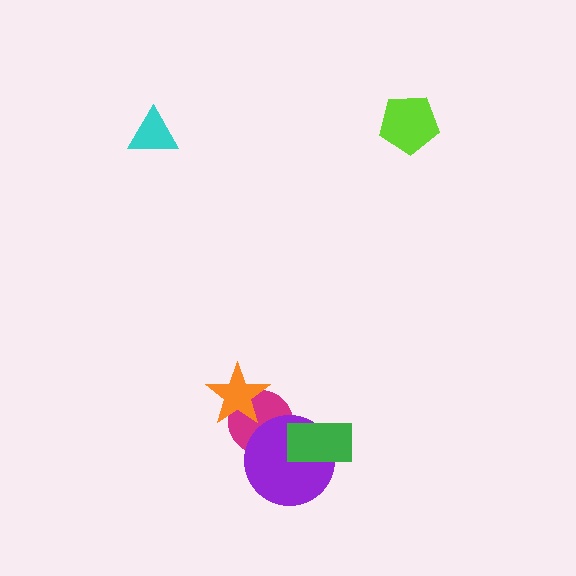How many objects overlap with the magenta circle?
2 objects overlap with the magenta circle.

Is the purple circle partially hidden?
Yes, it is partially covered by another shape.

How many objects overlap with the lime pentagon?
0 objects overlap with the lime pentagon.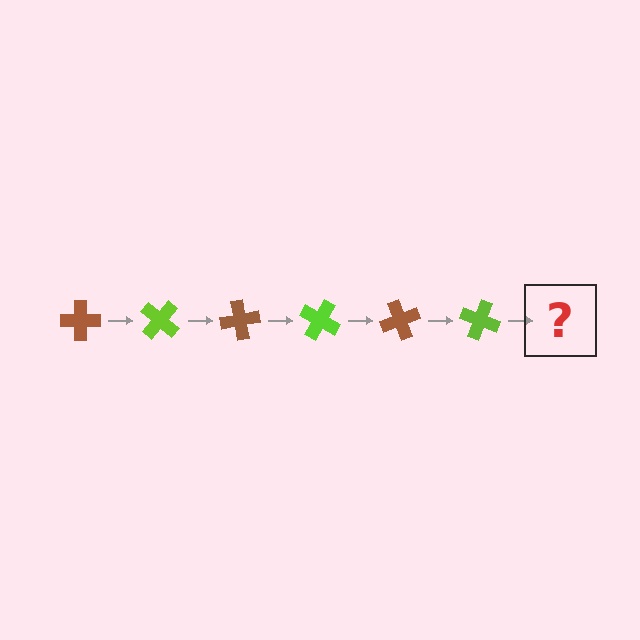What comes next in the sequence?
The next element should be a brown cross, rotated 240 degrees from the start.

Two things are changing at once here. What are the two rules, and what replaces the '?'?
The two rules are that it rotates 40 degrees each step and the color cycles through brown and lime. The '?' should be a brown cross, rotated 240 degrees from the start.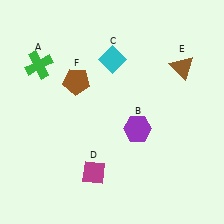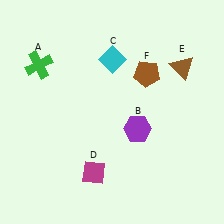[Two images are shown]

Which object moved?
The brown pentagon (F) moved right.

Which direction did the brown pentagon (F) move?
The brown pentagon (F) moved right.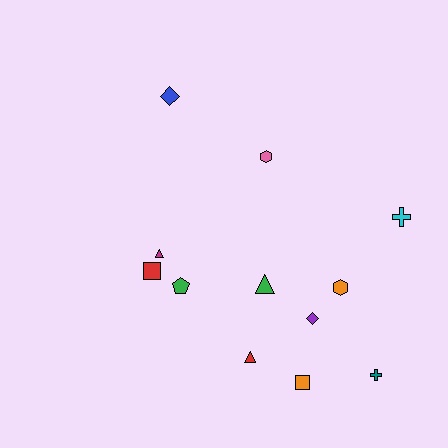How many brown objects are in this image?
There are no brown objects.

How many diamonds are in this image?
There are 2 diamonds.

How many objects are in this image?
There are 12 objects.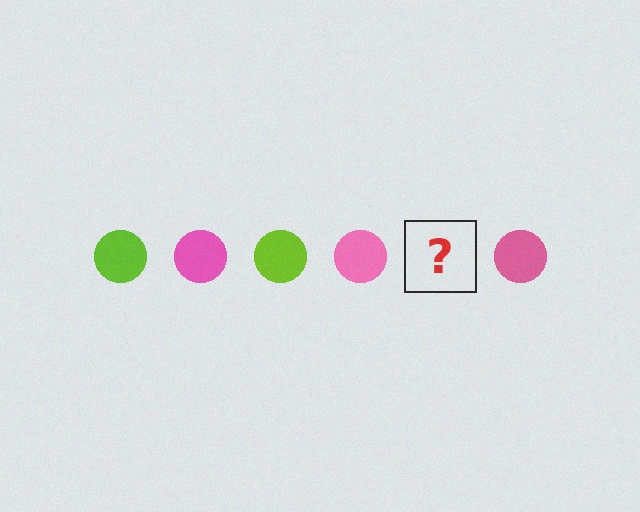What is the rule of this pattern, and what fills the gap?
The rule is that the pattern cycles through lime, pink circles. The gap should be filled with a lime circle.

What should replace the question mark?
The question mark should be replaced with a lime circle.